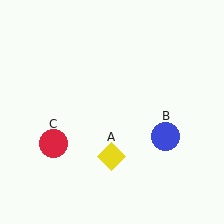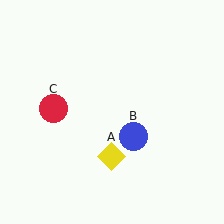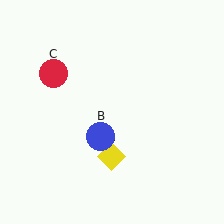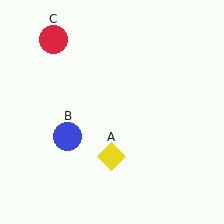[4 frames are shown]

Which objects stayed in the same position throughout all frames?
Yellow diamond (object A) remained stationary.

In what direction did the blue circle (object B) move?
The blue circle (object B) moved left.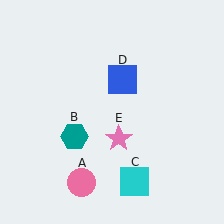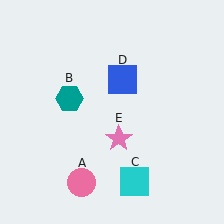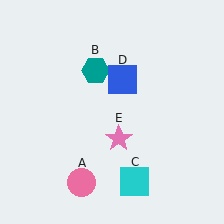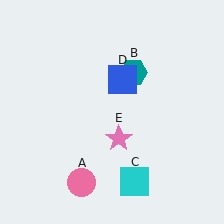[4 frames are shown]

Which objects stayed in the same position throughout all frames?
Pink circle (object A) and cyan square (object C) and blue square (object D) and pink star (object E) remained stationary.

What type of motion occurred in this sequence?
The teal hexagon (object B) rotated clockwise around the center of the scene.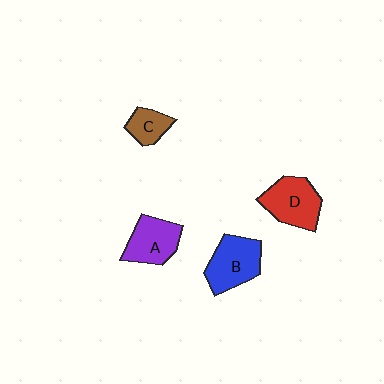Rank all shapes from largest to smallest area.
From largest to smallest: B (blue), D (red), A (purple), C (brown).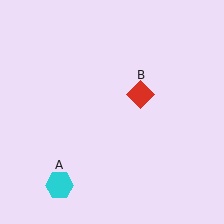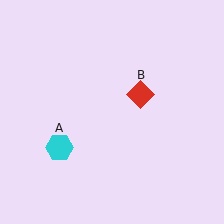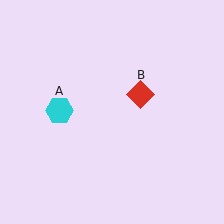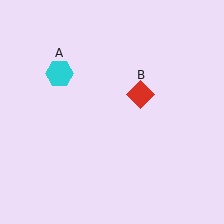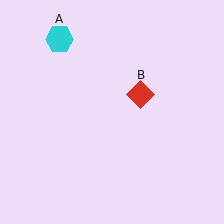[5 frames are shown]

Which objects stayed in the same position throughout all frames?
Red diamond (object B) remained stationary.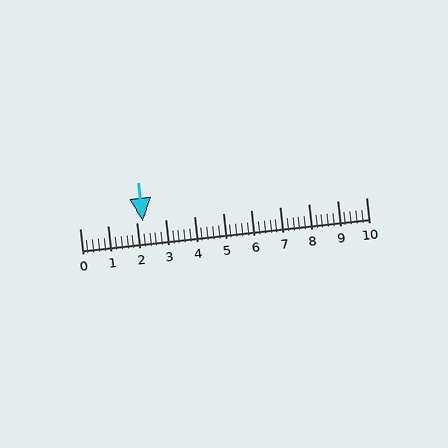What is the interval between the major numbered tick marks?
The major tick marks are spaced 1 units apart.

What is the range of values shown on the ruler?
The ruler shows values from 0 to 10.